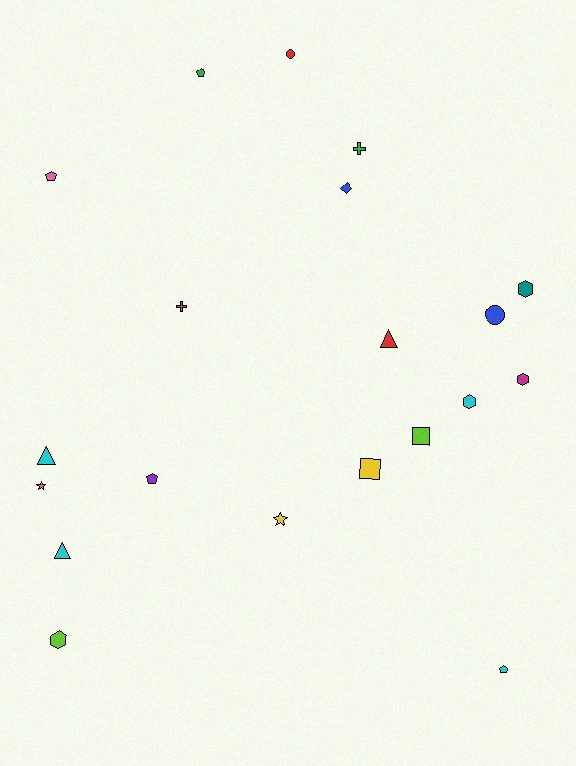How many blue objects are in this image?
There are 2 blue objects.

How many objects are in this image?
There are 20 objects.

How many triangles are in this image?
There are 3 triangles.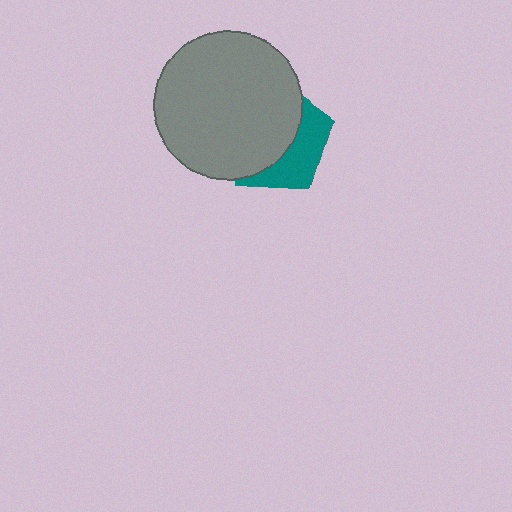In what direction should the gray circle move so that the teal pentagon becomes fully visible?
The gray circle should move left. That is the shortest direction to clear the overlap and leave the teal pentagon fully visible.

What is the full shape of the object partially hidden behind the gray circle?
The partially hidden object is a teal pentagon.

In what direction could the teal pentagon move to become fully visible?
The teal pentagon could move right. That would shift it out from behind the gray circle entirely.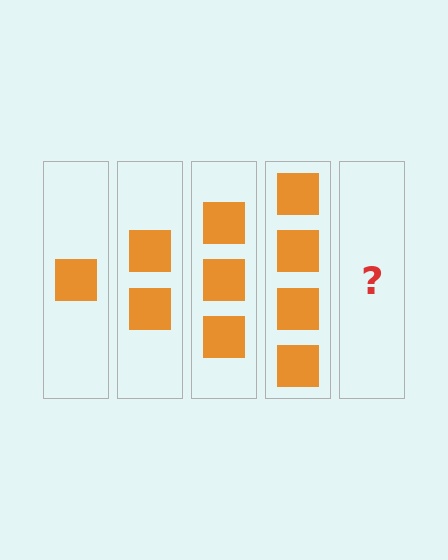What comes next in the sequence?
The next element should be 5 squares.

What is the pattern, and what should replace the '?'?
The pattern is that each step adds one more square. The '?' should be 5 squares.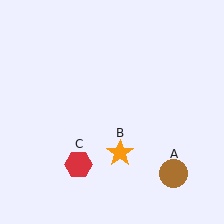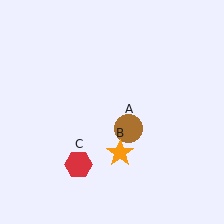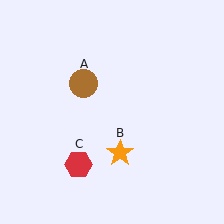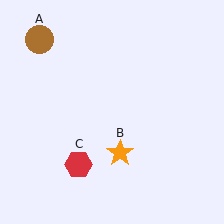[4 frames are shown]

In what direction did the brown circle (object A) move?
The brown circle (object A) moved up and to the left.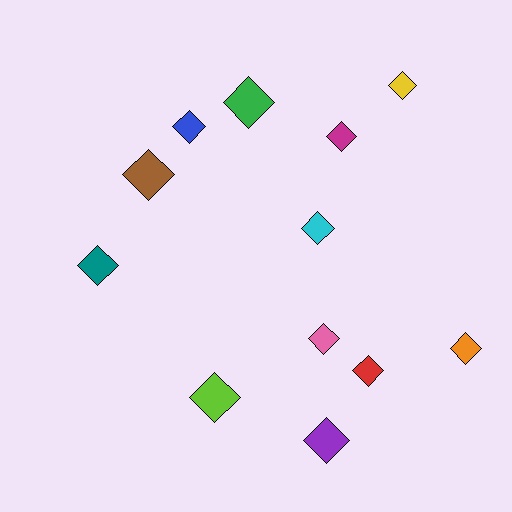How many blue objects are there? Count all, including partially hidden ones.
There is 1 blue object.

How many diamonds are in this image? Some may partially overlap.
There are 12 diamonds.